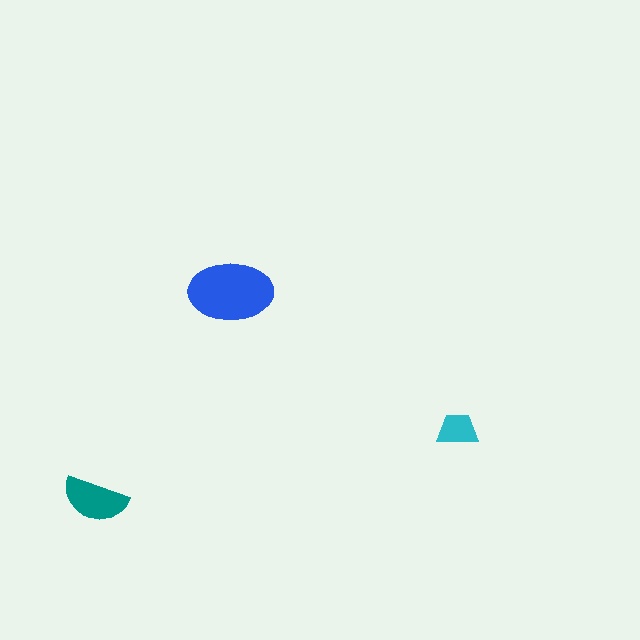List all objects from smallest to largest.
The cyan trapezoid, the teal semicircle, the blue ellipse.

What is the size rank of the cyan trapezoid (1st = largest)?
3rd.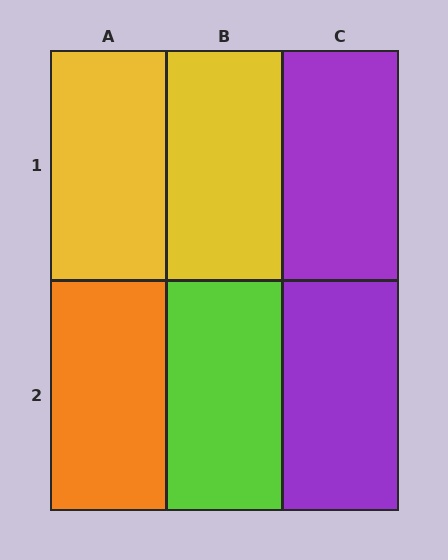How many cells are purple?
2 cells are purple.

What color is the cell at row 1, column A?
Yellow.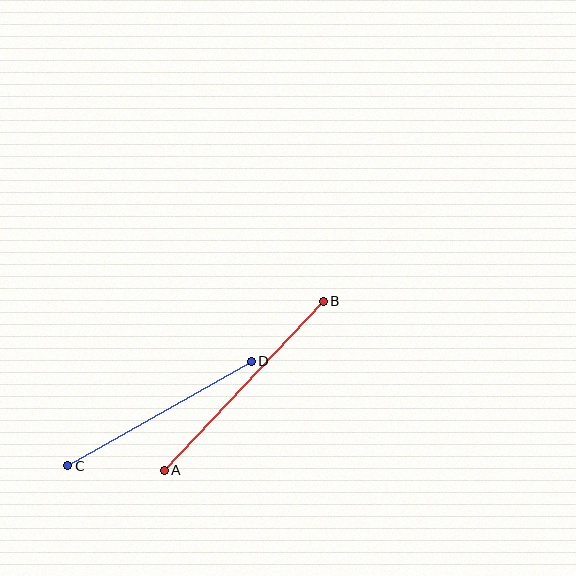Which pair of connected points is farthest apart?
Points A and B are farthest apart.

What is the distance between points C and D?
The distance is approximately 211 pixels.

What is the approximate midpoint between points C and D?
The midpoint is at approximately (160, 413) pixels.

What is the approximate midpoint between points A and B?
The midpoint is at approximately (244, 386) pixels.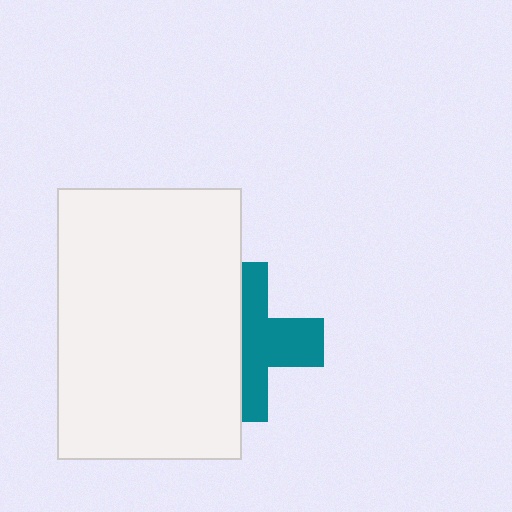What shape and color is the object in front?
The object in front is a white rectangle.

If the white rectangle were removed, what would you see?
You would see the complete teal cross.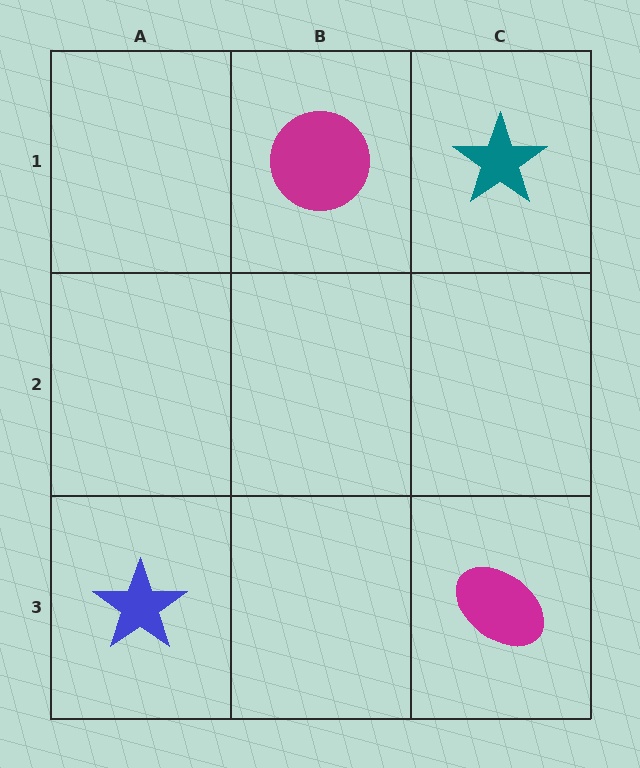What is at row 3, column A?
A blue star.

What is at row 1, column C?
A teal star.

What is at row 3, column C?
A magenta ellipse.